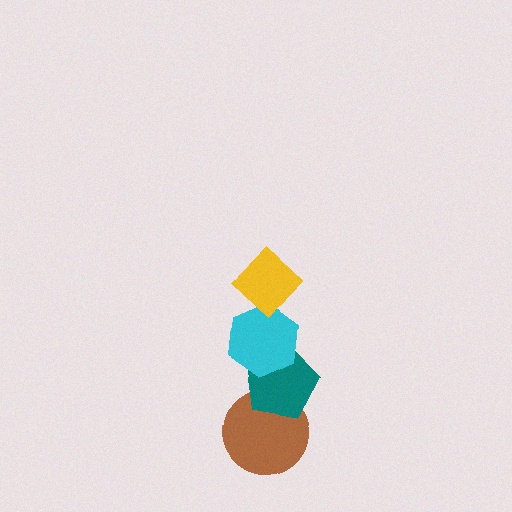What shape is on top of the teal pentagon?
The cyan hexagon is on top of the teal pentagon.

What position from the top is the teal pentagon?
The teal pentagon is 3rd from the top.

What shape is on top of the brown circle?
The teal pentagon is on top of the brown circle.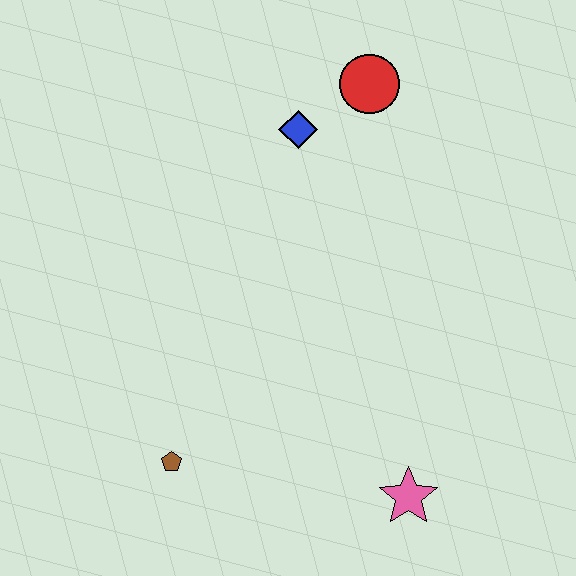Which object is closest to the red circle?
The blue diamond is closest to the red circle.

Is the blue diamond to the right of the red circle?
No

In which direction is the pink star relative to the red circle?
The pink star is below the red circle.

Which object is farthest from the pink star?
The red circle is farthest from the pink star.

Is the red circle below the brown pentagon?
No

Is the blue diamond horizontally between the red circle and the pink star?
No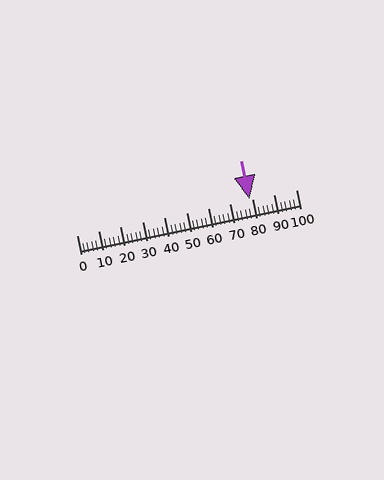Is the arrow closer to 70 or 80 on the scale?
The arrow is closer to 80.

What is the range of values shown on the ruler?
The ruler shows values from 0 to 100.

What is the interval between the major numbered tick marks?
The major tick marks are spaced 10 units apart.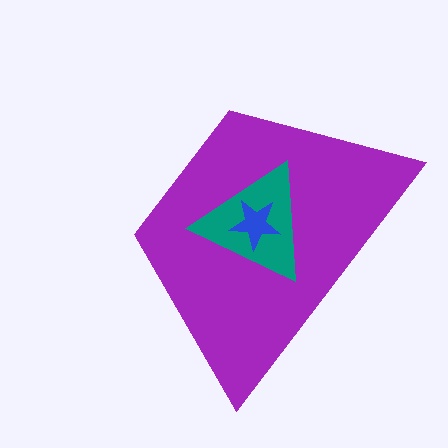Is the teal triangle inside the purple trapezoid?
Yes.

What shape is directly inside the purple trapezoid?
The teal triangle.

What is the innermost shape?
The blue star.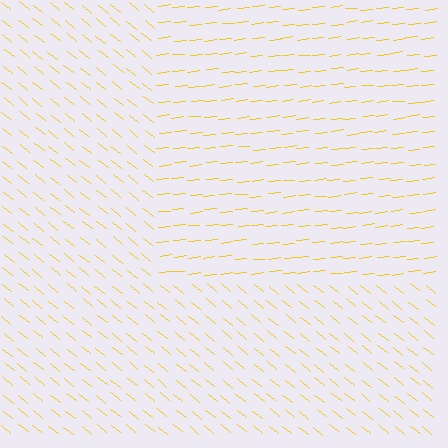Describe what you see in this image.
The image is filled with small yellow line segments. A rectangle region in the image has lines oriented differently from the surrounding lines, creating a visible texture boundary.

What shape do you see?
I see a rectangle.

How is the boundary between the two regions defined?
The boundary is defined purely by a change in line orientation (approximately 45 degrees difference). All lines are the same color and thickness.